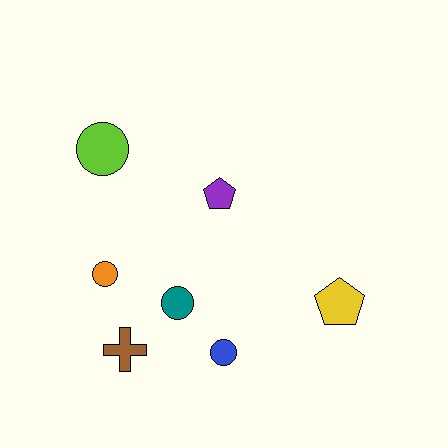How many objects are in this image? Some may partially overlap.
There are 7 objects.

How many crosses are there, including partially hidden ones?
There is 1 cross.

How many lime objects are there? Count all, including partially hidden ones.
There is 1 lime object.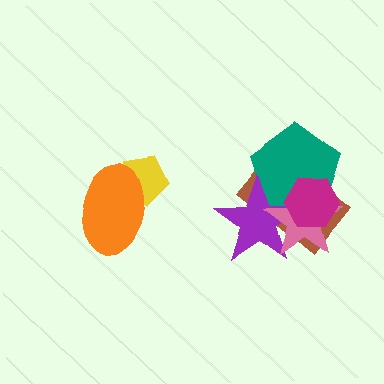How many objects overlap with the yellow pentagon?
1 object overlaps with the yellow pentagon.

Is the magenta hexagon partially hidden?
No, no other shape covers it.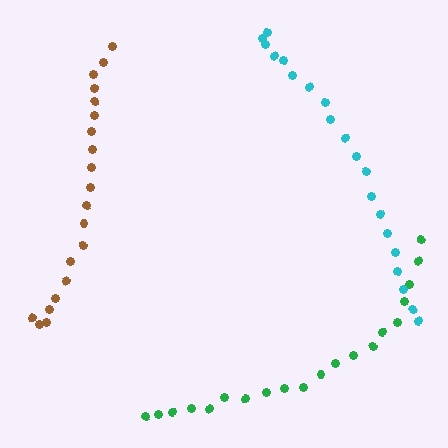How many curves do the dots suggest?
There are 3 distinct paths.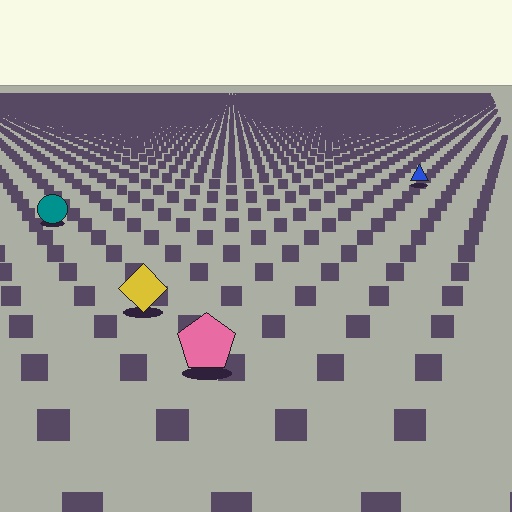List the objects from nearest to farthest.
From nearest to farthest: the pink pentagon, the yellow diamond, the teal circle, the blue triangle.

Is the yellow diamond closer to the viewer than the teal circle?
Yes. The yellow diamond is closer — you can tell from the texture gradient: the ground texture is coarser near it.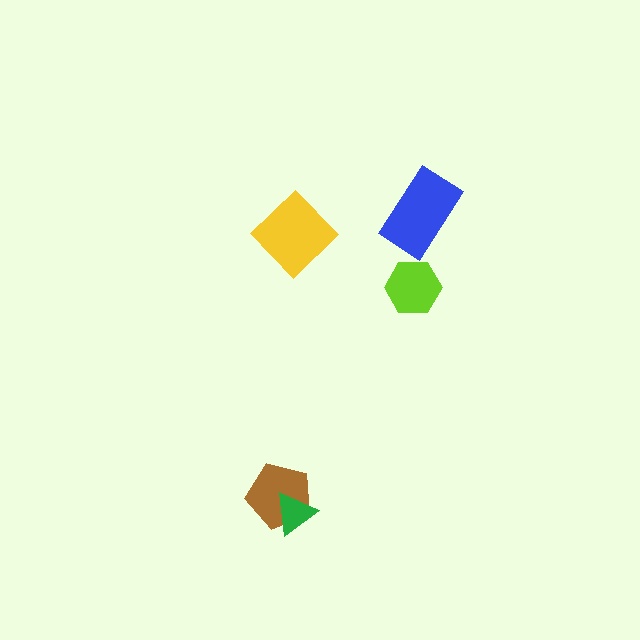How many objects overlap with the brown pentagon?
1 object overlaps with the brown pentagon.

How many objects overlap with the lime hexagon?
0 objects overlap with the lime hexagon.